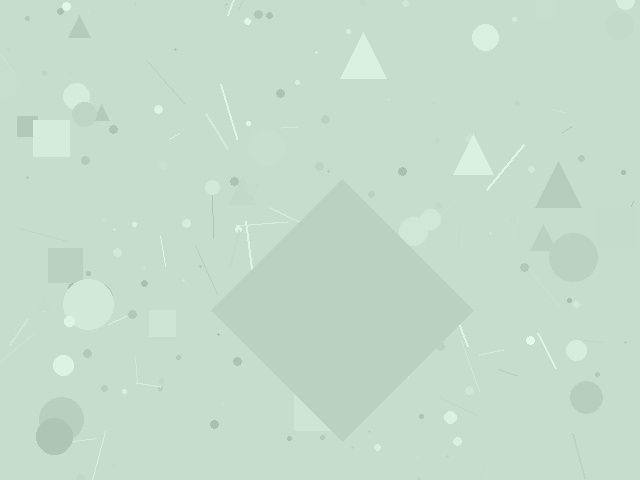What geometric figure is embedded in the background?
A diamond is embedded in the background.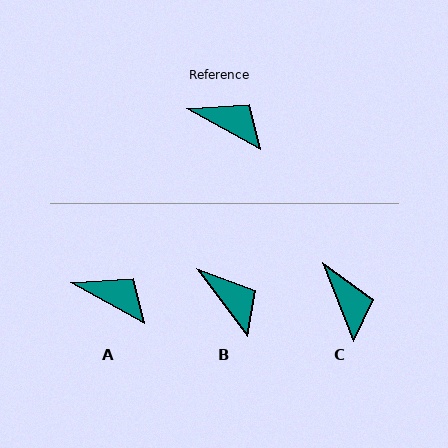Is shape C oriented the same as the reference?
No, it is off by about 39 degrees.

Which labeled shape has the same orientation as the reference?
A.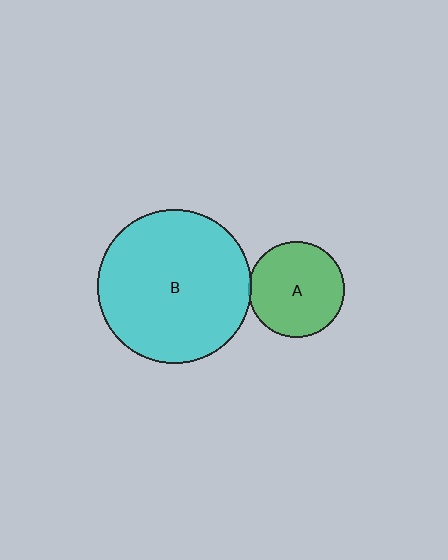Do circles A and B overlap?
Yes.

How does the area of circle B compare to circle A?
Approximately 2.6 times.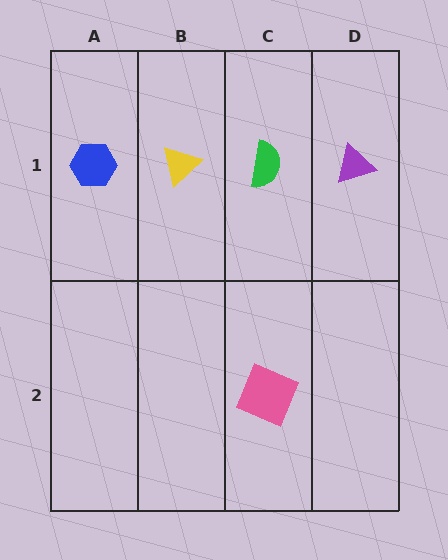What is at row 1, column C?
A green semicircle.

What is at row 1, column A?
A blue hexagon.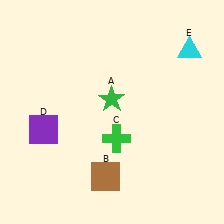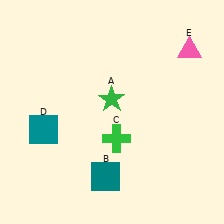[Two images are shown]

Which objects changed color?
B changed from brown to teal. D changed from purple to teal. E changed from cyan to pink.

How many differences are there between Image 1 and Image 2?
There are 3 differences between the two images.